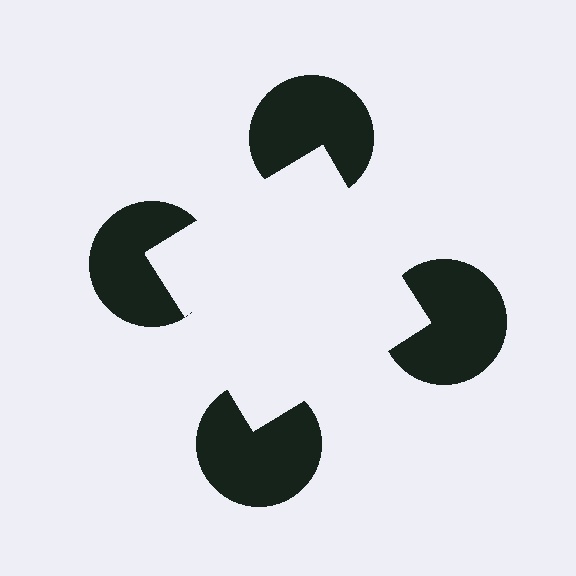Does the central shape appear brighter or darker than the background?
It typically appears slightly brighter than the background, even though no actual brightness change is drawn.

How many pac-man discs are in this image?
There are 4 — one at each vertex of the illusory square.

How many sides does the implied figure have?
4 sides.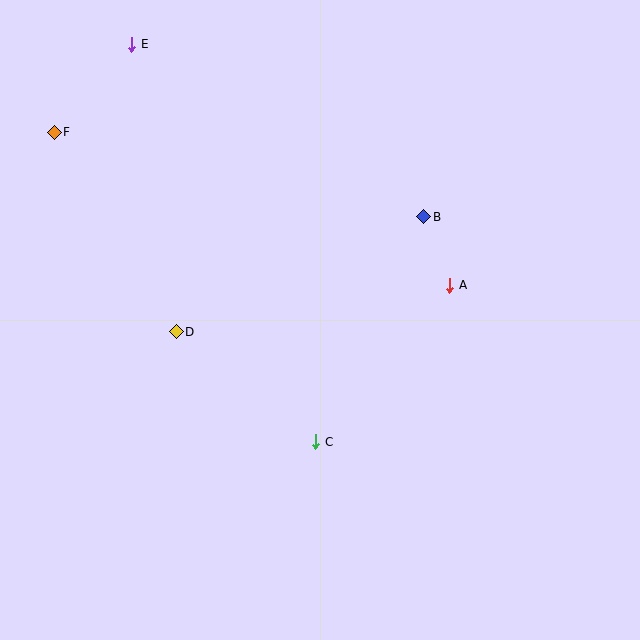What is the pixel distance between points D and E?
The distance between D and E is 291 pixels.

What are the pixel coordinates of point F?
Point F is at (54, 132).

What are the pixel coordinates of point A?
Point A is at (450, 285).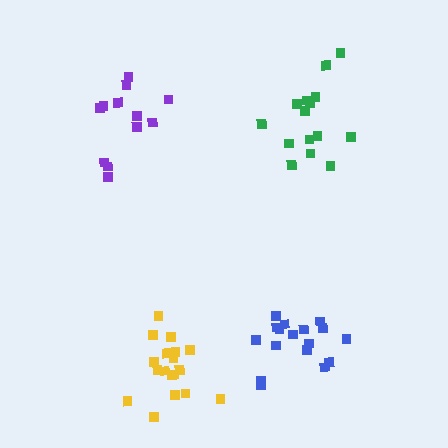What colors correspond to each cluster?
The clusters are colored: blue, yellow, purple, green.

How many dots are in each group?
Group 1: 17 dots, Group 2: 18 dots, Group 3: 12 dots, Group 4: 15 dots (62 total).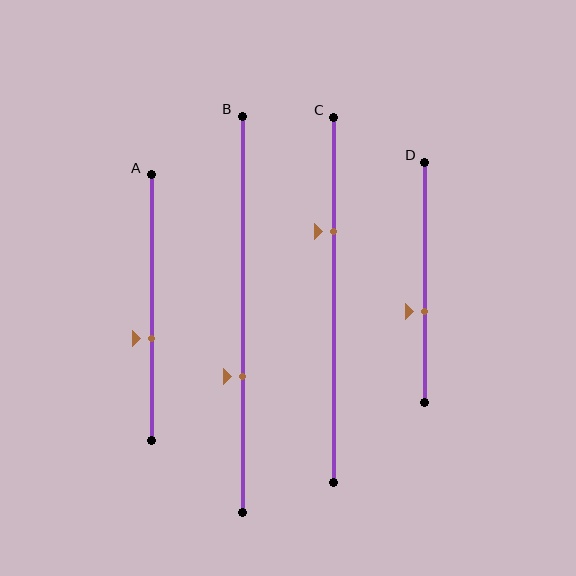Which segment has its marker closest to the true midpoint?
Segment A has its marker closest to the true midpoint.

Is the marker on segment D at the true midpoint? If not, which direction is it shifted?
No, the marker on segment D is shifted downward by about 12% of the segment length.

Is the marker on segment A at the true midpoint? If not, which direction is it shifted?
No, the marker on segment A is shifted downward by about 12% of the segment length.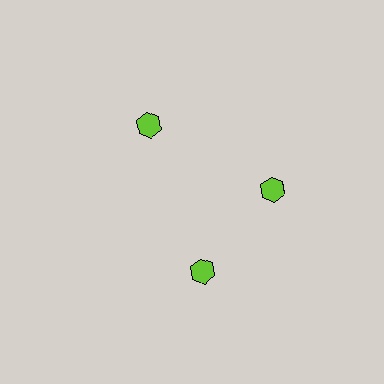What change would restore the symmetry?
The symmetry would be restored by rotating it back into even spacing with its neighbors so that all 3 hexagons sit at equal angles and equal distance from the center.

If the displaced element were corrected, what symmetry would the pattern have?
It would have 3-fold rotational symmetry — the pattern would map onto itself every 120 degrees.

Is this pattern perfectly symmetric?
No. The 3 lime hexagons are arranged in a ring, but one element near the 7 o'clock position is rotated out of alignment along the ring, breaking the 3-fold rotational symmetry.